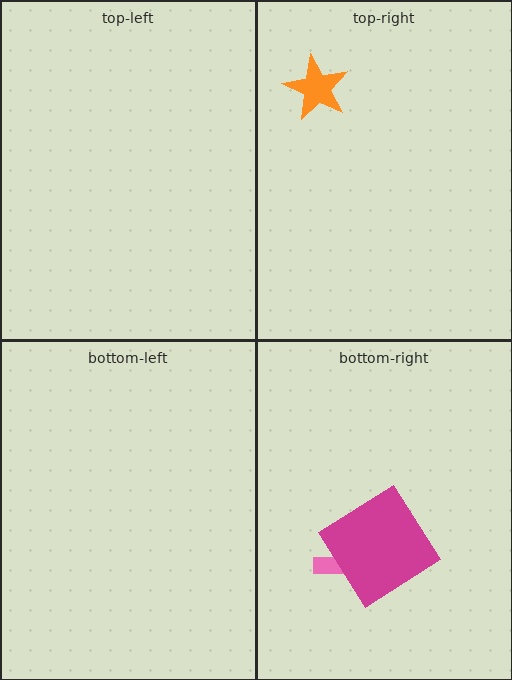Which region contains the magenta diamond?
The bottom-right region.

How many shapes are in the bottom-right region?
2.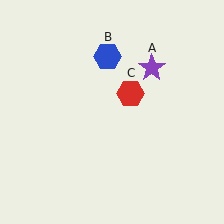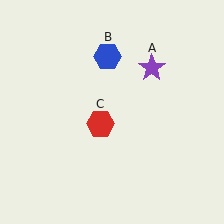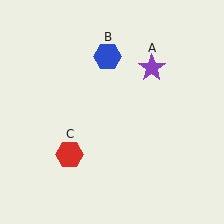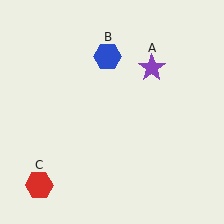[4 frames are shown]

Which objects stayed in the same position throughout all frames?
Purple star (object A) and blue hexagon (object B) remained stationary.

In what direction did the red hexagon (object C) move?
The red hexagon (object C) moved down and to the left.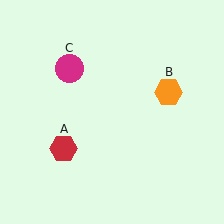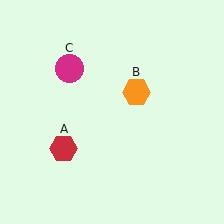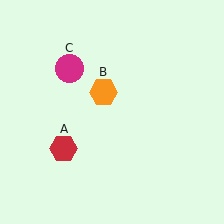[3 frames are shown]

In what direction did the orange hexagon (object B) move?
The orange hexagon (object B) moved left.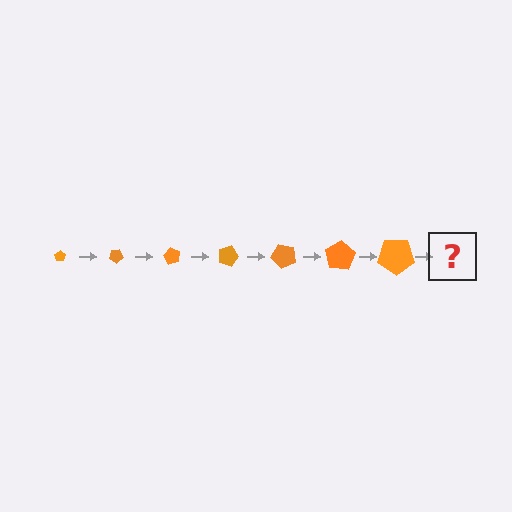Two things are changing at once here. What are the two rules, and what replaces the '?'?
The two rules are that the pentagon grows larger each step and it rotates 30 degrees each step. The '?' should be a pentagon, larger than the previous one and rotated 210 degrees from the start.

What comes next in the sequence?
The next element should be a pentagon, larger than the previous one and rotated 210 degrees from the start.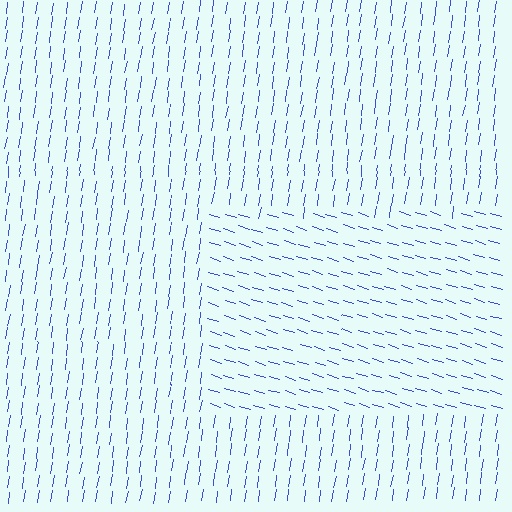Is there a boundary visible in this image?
Yes, there is a texture boundary formed by a change in line orientation.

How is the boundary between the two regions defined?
The boundary is defined purely by a change in line orientation (approximately 81 degrees difference). All lines are the same color and thickness.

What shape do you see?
I see a rectangle.